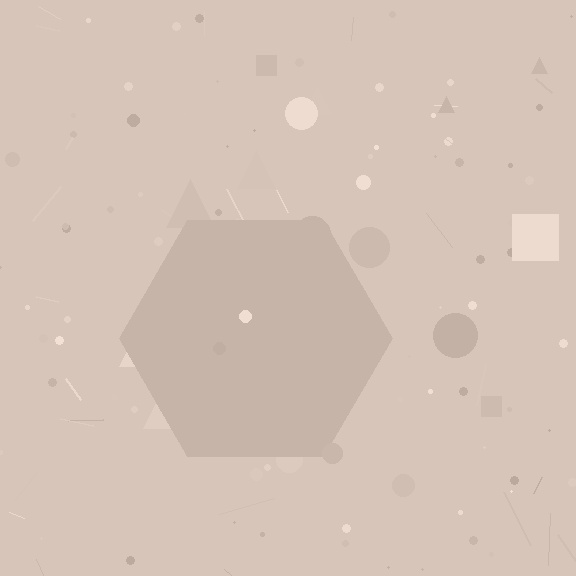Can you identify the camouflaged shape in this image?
The camouflaged shape is a hexagon.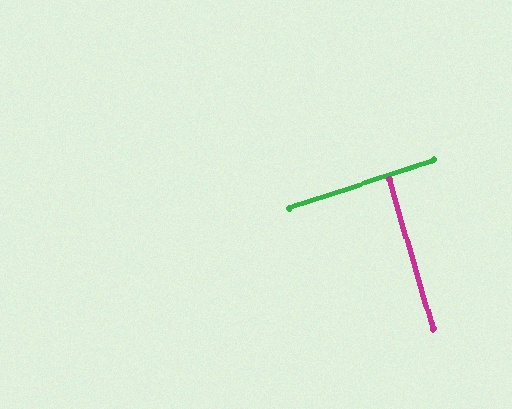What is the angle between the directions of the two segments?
Approximately 88 degrees.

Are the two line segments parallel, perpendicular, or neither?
Perpendicular — they meet at approximately 88°.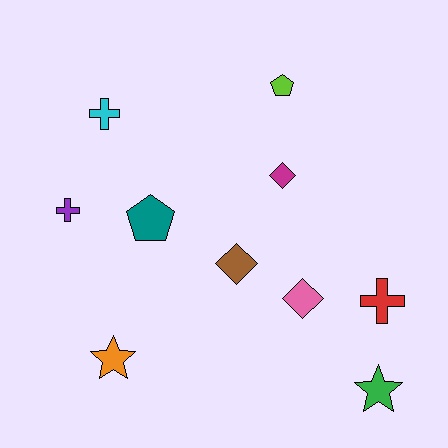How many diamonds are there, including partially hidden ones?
There are 3 diamonds.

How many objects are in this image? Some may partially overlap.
There are 10 objects.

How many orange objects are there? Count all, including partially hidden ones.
There is 1 orange object.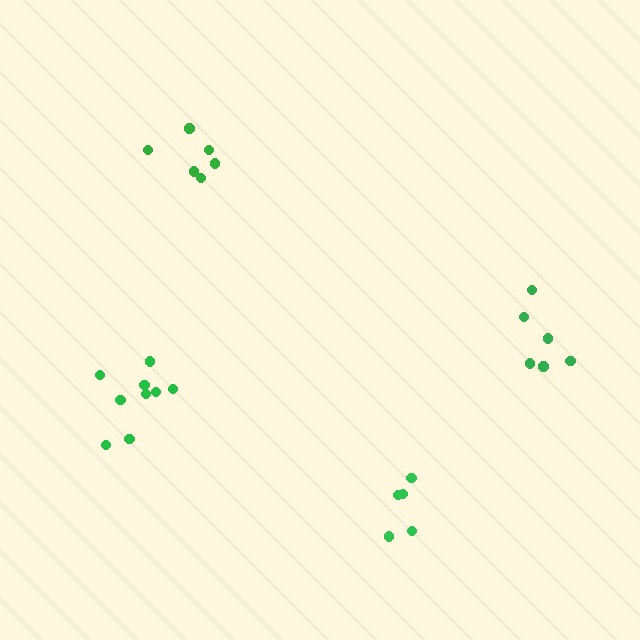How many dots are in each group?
Group 1: 6 dots, Group 2: 6 dots, Group 3: 9 dots, Group 4: 5 dots (26 total).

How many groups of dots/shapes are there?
There are 4 groups.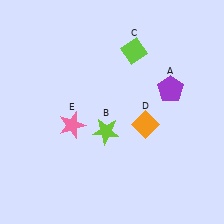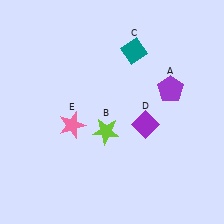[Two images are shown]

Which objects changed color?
C changed from lime to teal. D changed from orange to purple.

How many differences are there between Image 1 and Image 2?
There are 2 differences between the two images.